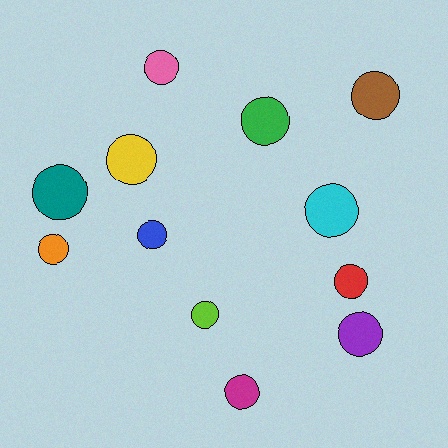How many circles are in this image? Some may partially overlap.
There are 12 circles.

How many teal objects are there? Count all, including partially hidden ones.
There is 1 teal object.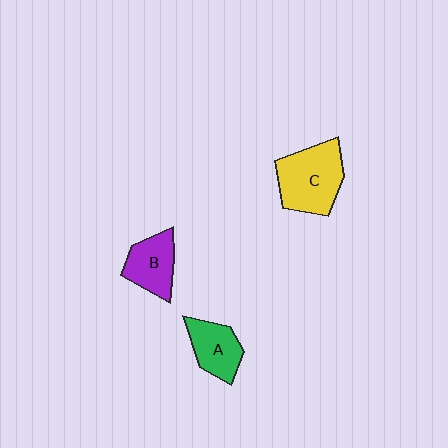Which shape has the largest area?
Shape C (yellow).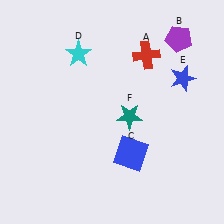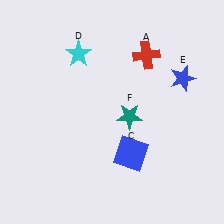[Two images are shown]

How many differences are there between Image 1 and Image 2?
There is 1 difference between the two images.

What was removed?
The purple pentagon (B) was removed in Image 2.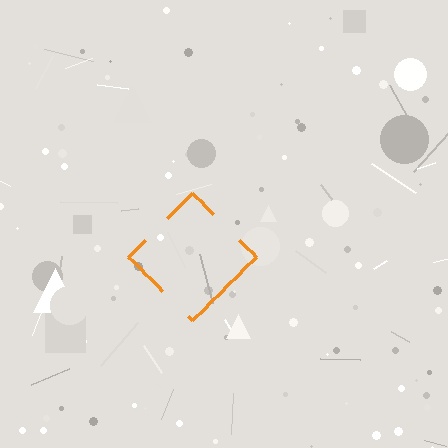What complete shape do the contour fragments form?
The contour fragments form a diamond.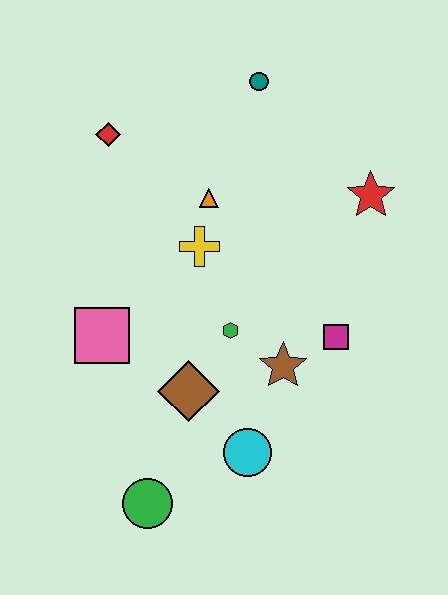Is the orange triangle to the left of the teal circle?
Yes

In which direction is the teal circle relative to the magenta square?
The teal circle is above the magenta square.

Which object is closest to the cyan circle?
The brown diamond is closest to the cyan circle.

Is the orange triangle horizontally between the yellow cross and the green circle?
No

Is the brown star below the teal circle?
Yes